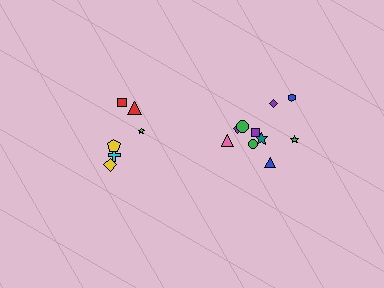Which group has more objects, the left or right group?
The right group.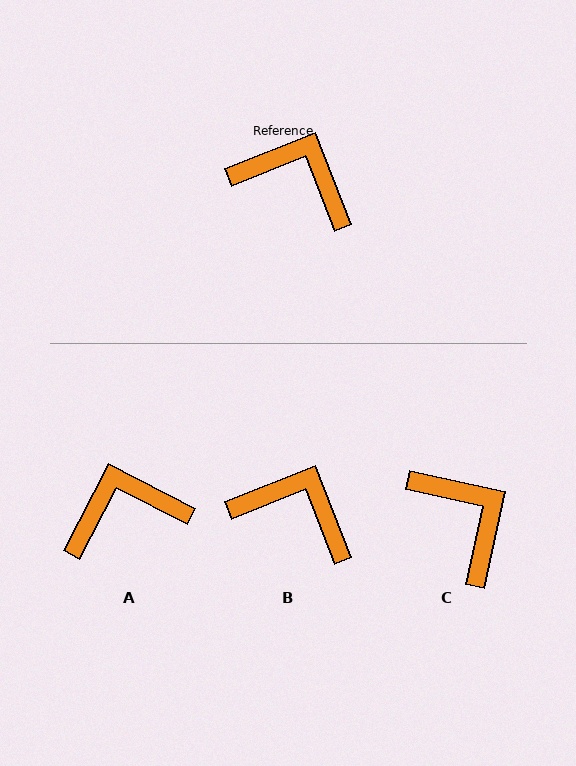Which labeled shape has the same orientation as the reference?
B.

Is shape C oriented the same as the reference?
No, it is off by about 34 degrees.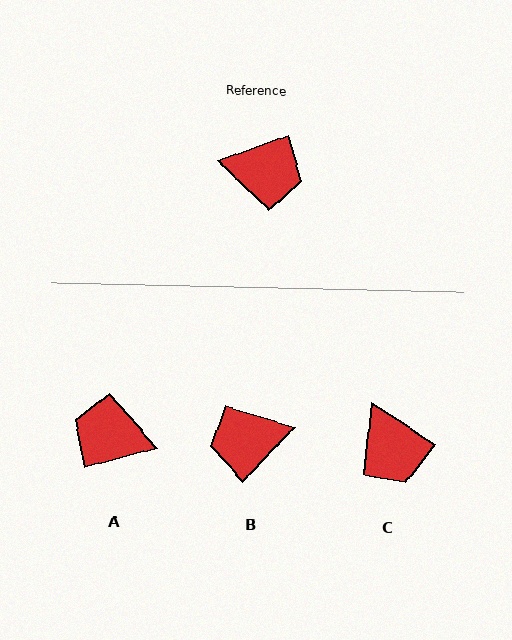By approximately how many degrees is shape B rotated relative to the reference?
Approximately 153 degrees clockwise.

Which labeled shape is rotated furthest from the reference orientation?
A, about 175 degrees away.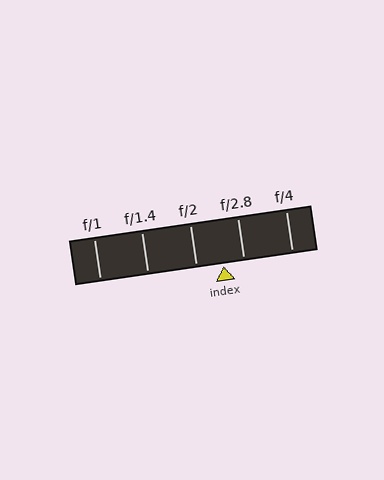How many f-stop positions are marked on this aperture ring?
There are 5 f-stop positions marked.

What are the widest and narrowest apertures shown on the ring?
The widest aperture shown is f/1 and the narrowest is f/4.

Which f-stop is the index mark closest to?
The index mark is closest to f/2.8.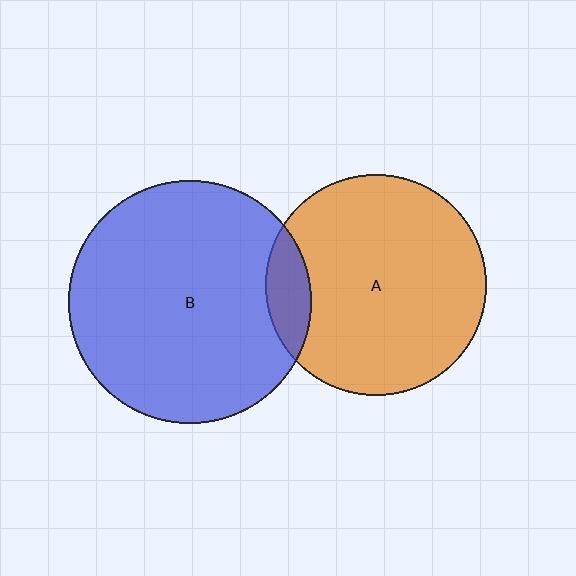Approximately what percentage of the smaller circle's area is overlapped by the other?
Approximately 10%.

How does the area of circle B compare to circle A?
Approximately 1.2 times.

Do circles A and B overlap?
Yes.